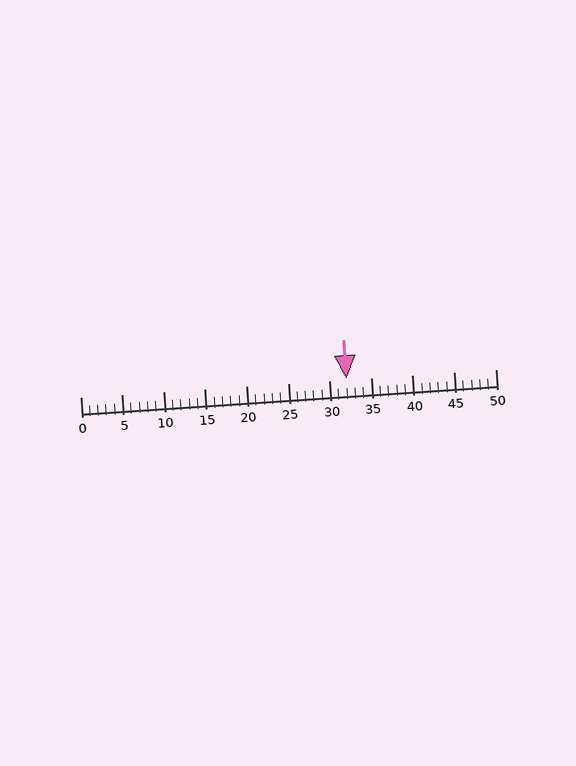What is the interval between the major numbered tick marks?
The major tick marks are spaced 5 units apart.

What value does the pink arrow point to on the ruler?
The pink arrow points to approximately 32.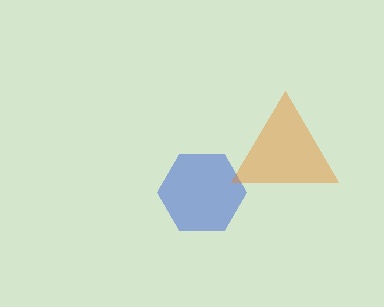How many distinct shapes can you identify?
There are 2 distinct shapes: a blue hexagon, an orange triangle.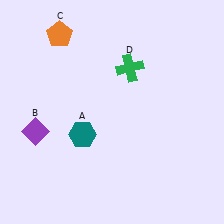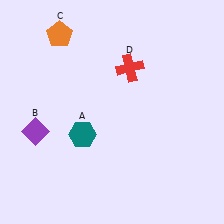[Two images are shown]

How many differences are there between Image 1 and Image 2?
There is 1 difference between the two images.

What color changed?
The cross (D) changed from green in Image 1 to red in Image 2.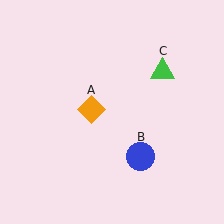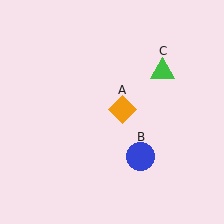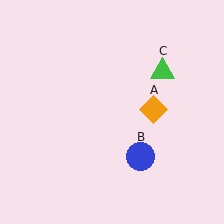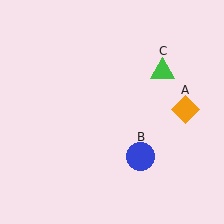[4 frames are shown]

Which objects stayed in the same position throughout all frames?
Blue circle (object B) and green triangle (object C) remained stationary.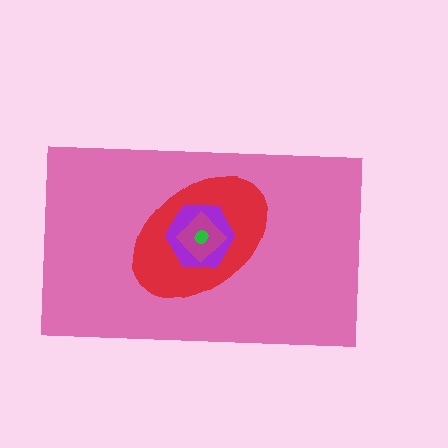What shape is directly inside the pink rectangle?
The red ellipse.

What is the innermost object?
The green circle.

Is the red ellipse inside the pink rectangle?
Yes.